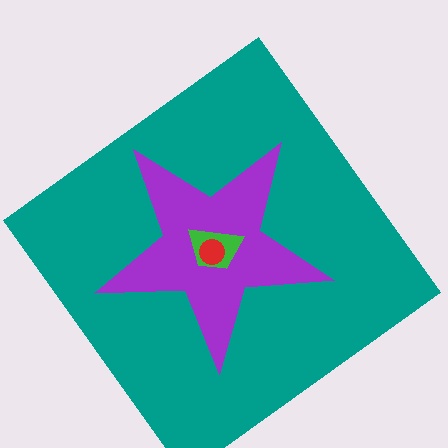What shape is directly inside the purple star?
The green trapezoid.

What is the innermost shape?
The red circle.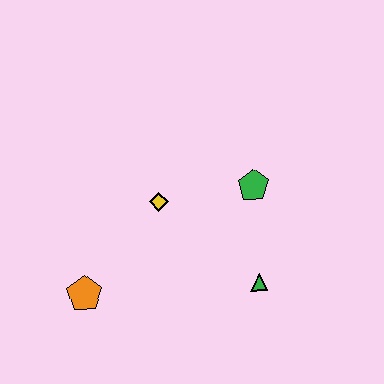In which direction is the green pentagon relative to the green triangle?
The green pentagon is above the green triangle.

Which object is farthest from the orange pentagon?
The green pentagon is farthest from the orange pentagon.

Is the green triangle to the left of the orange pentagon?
No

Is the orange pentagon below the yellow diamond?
Yes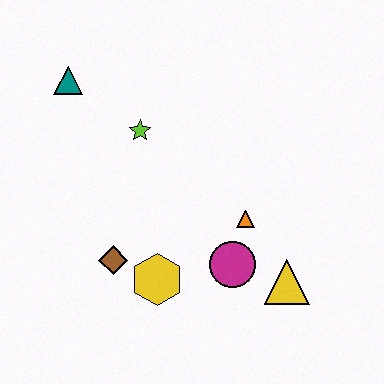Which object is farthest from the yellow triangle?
The teal triangle is farthest from the yellow triangle.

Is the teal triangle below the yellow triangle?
No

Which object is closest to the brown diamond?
The yellow hexagon is closest to the brown diamond.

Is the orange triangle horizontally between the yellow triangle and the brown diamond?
Yes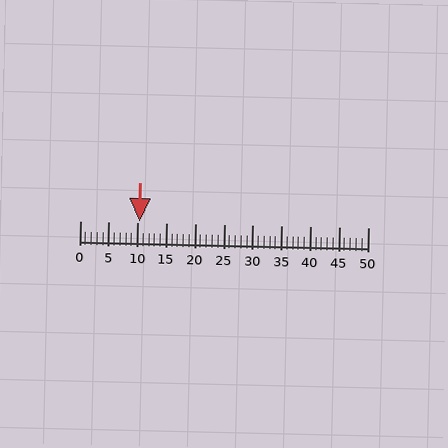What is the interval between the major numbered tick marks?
The major tick marks are spaced 5 units apart.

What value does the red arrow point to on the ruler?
The red arrow points to approximately 10.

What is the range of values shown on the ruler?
The ruler shows values from 0 to 50.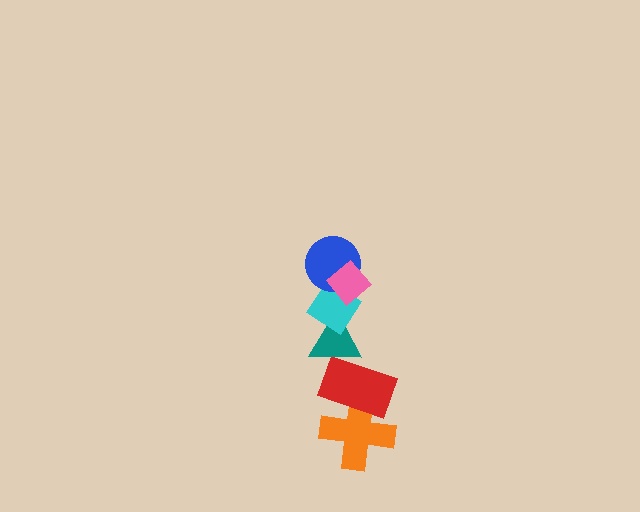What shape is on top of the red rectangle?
The teal triangle is on top of the red rectangle.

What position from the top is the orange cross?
The orange cross is 6th from the top.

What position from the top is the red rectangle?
The red rectangle is 5th from the top.